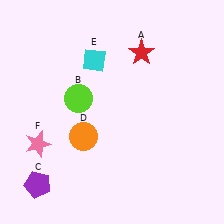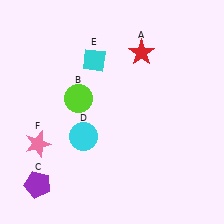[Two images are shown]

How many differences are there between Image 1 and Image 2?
There is 1 difference between the two images.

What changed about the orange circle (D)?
In Image 1, D is orange. In Image 2, it changed to cyan.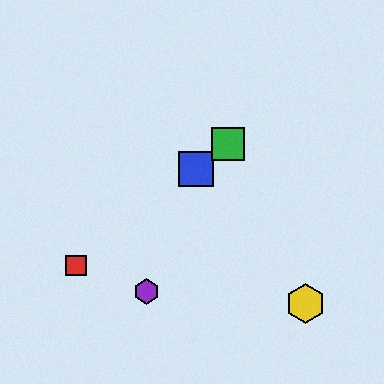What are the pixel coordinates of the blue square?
The blue square is at (196, 169).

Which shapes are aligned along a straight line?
The red square, the blue square, the green square are aligned along a straight line.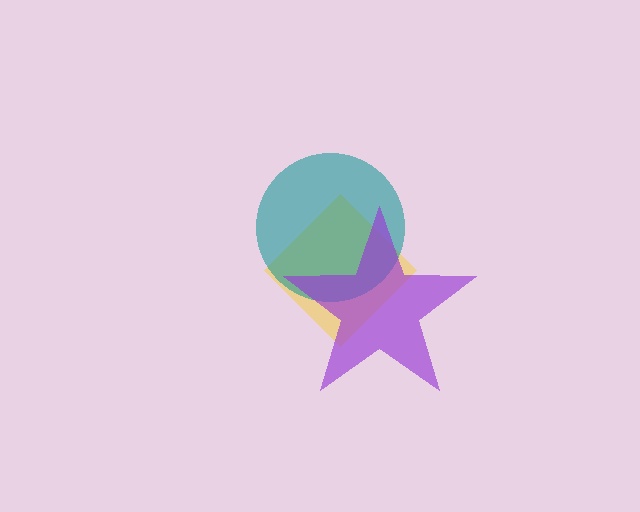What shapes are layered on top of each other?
The layered shapes are: a yellow diamond, a teal circle, a purple star.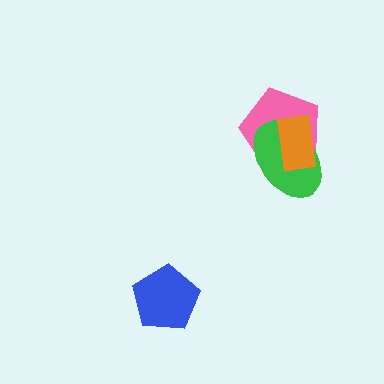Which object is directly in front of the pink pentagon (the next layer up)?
The green ellipse is directly in front of the pink pentagon.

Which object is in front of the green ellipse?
The orange rectangle is in front of the green ellipse.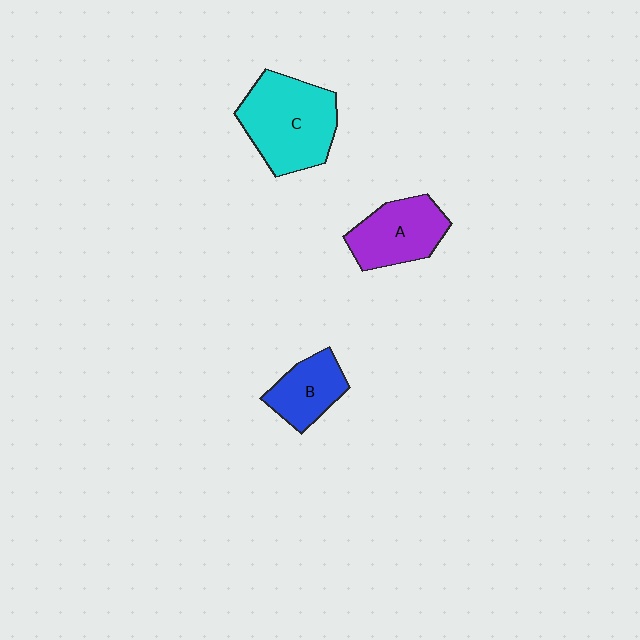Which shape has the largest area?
Shape C (cyan).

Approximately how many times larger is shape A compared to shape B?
Approximately 1.3 times.